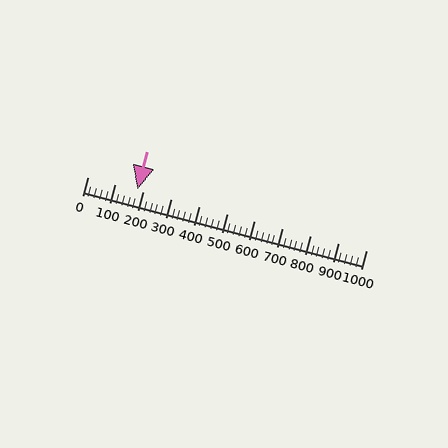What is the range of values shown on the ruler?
The ruler shows values from 0 to 1000.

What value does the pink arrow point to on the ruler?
The pink arrow points to approximately 180.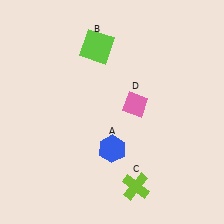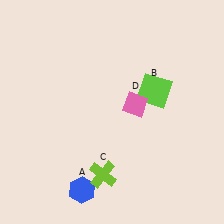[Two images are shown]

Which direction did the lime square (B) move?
The lime square (B) moved right.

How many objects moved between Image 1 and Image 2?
3 objects moved between the two images.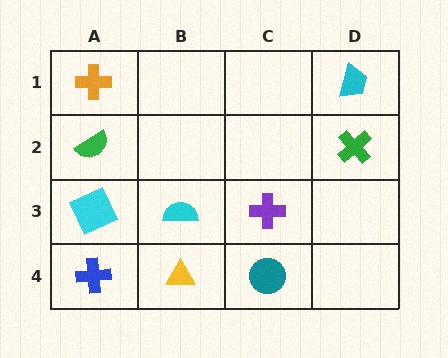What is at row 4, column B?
A yellow triangle.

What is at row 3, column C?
A purple cross.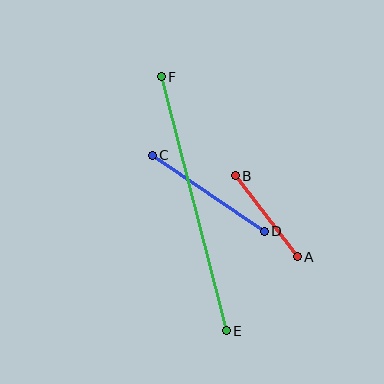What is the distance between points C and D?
The distance is approximately 136 pixels.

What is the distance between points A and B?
The distance is approximately 102 pixels.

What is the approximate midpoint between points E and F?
The midpoint is at approximately (194, 204) pixels.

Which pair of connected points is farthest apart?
Points E and F are farthest apart.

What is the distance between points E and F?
The distance is approximately 262 pixels.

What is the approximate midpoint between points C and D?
The midpoint is at approximately (208, 193) pixels.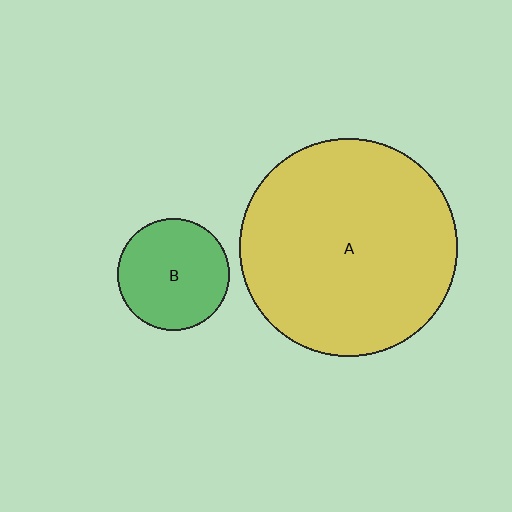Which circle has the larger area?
Circle A (yellow).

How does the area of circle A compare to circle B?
Approximately 3.8 times.